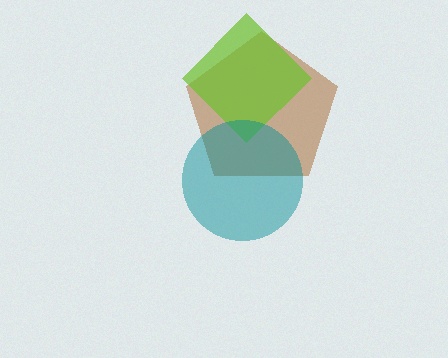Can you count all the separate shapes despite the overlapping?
Yes, there are 3 separate shapes.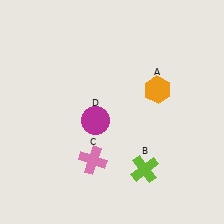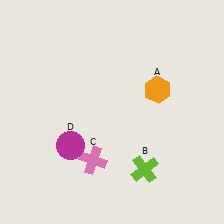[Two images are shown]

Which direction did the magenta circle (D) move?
The magenta circle (D) moved left.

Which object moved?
The magenta circle (D) moved left.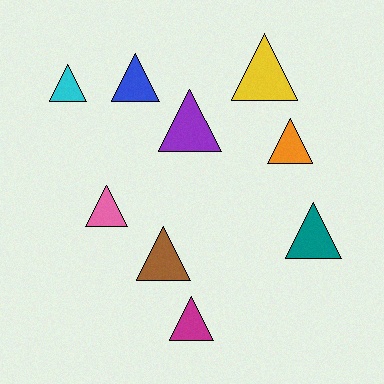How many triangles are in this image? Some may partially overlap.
There are 9 triangles.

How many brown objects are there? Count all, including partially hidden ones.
There is 1 brown object.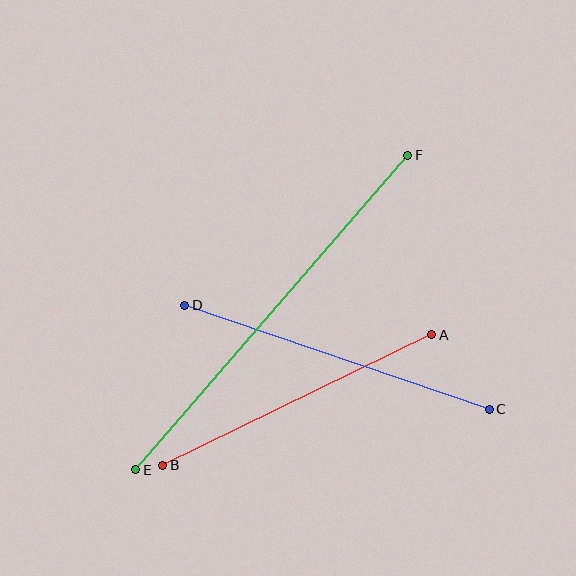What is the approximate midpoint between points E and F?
The midpoint is at approximately (272, 313) pixels.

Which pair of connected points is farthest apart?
Points E and F are farthest apart.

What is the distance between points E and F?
The distance is approximately 416 pixels.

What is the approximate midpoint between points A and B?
The midpoint is at approximately (297, 400) pixels.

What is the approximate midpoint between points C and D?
The midpoint is at approximately (337, 357) pixels.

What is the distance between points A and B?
The distance is approximately 299 pixels.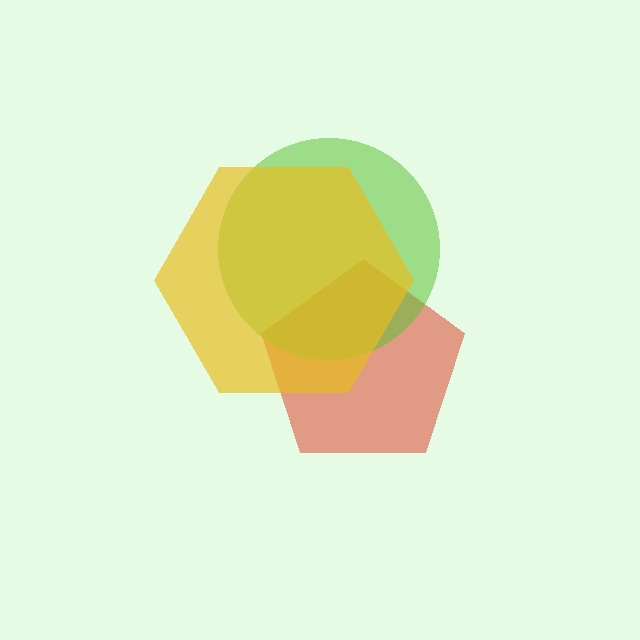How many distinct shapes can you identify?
There are 3 distinct shapes: a red pentagon, a lime circle, a yellow hexagon.